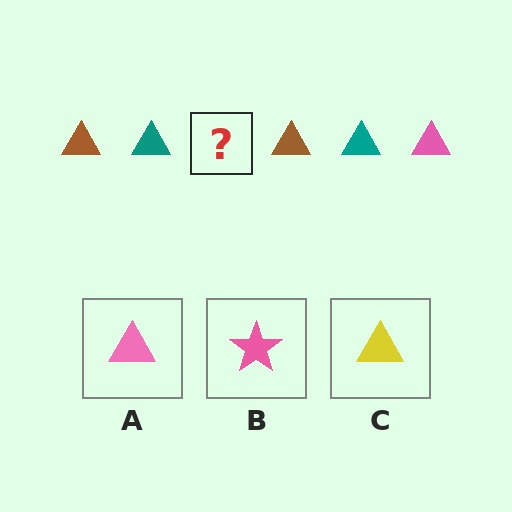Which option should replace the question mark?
Option A.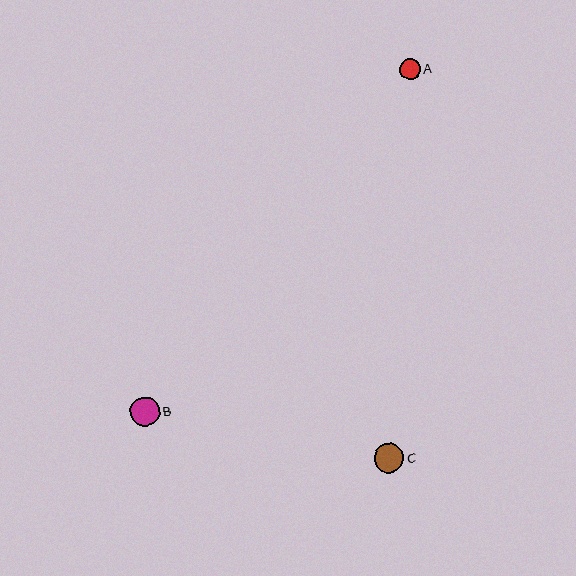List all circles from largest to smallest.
From largest to smallest: C, B, A.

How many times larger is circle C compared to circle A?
Circle C is approximately 1.5 times the size of circle A.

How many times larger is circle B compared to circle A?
Circle B is approximately 1.5 times the size of circle A.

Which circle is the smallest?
Circle A is the smallest with a size of approximately 20 pixels.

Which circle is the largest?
Circle C is the largest with a size of approximately 29 pixels.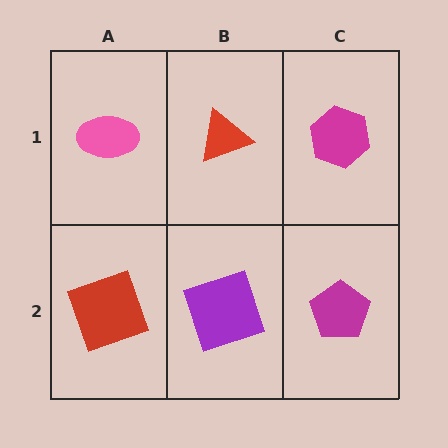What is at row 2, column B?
A purple square.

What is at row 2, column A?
A red square.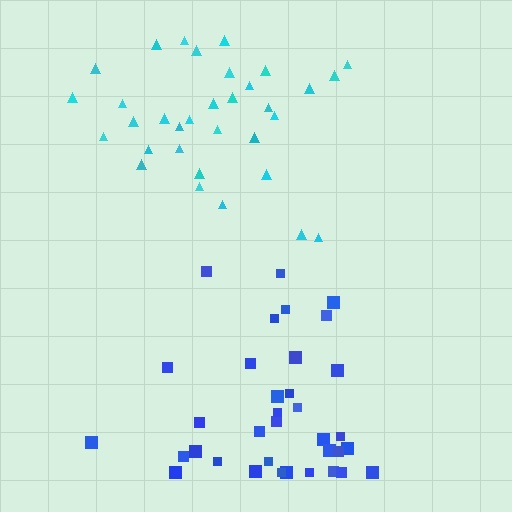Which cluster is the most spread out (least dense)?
Cyan.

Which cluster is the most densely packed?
Blue.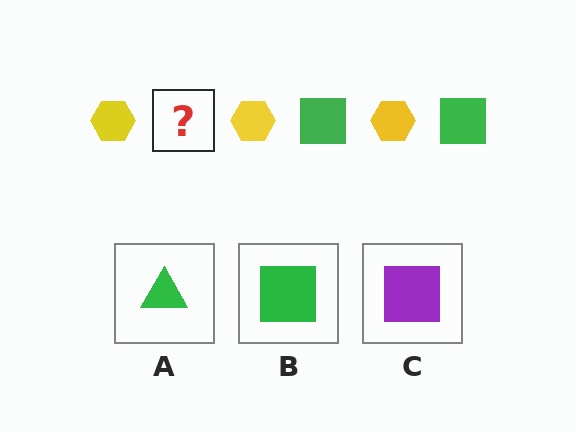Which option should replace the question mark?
Option B.